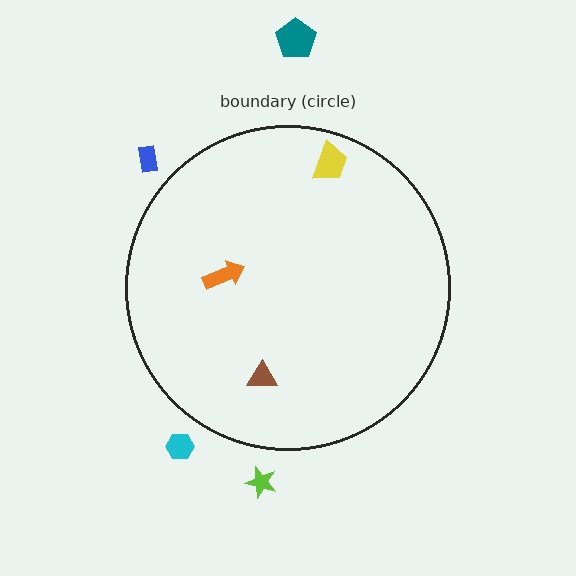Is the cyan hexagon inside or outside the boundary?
Outside.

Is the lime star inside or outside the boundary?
Outside.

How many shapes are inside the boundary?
3 inside, 4 outside.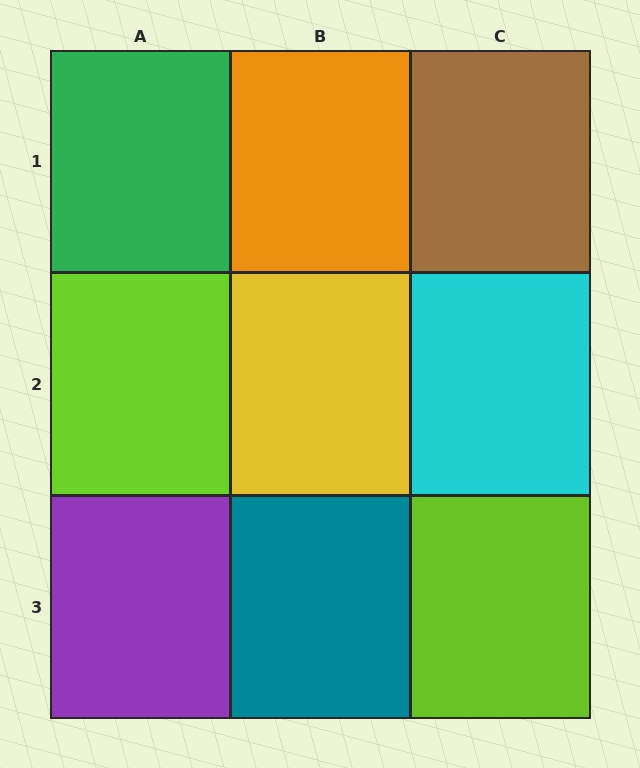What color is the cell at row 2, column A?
Lime.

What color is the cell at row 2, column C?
Cyan.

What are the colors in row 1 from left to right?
Green, orange, brown.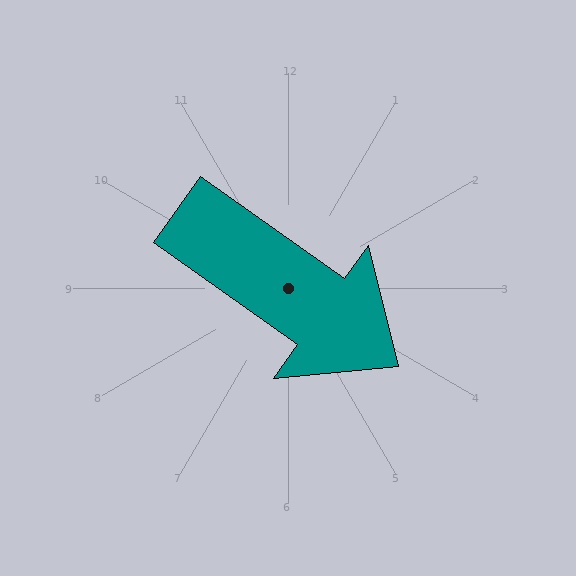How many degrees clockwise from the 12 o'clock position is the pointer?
Approximately 125 degrees.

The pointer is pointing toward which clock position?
Roughly 4 o'clock.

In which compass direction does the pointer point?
Southeast.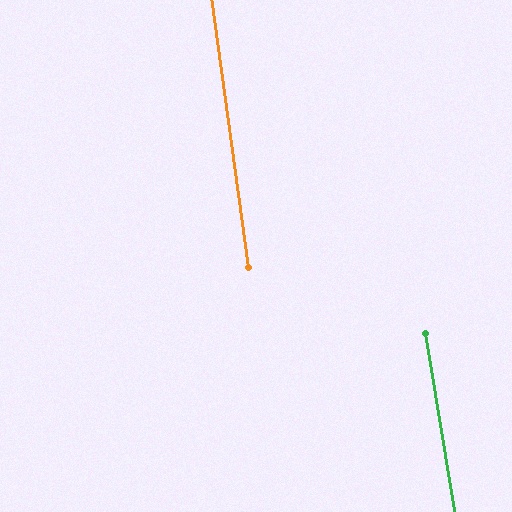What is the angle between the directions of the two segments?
Approximately 2 degrees.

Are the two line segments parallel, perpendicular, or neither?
Parallel — their directions differ by only 1.6°.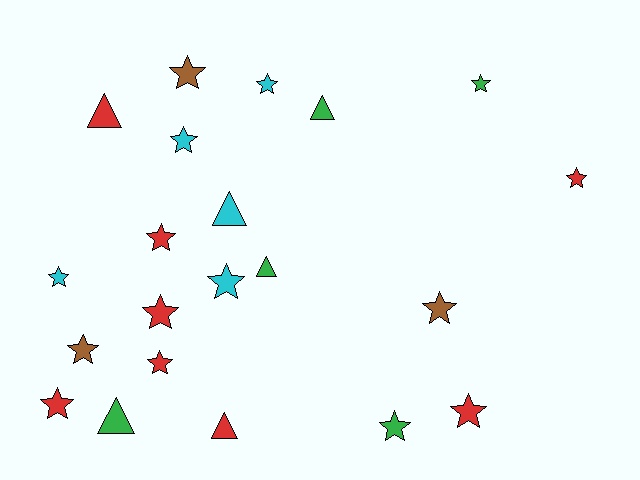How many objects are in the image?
There are 21 objects.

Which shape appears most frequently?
Star, with 15 objects.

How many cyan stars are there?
There are 4 cyan stars.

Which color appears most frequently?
Red, with 8 objects.